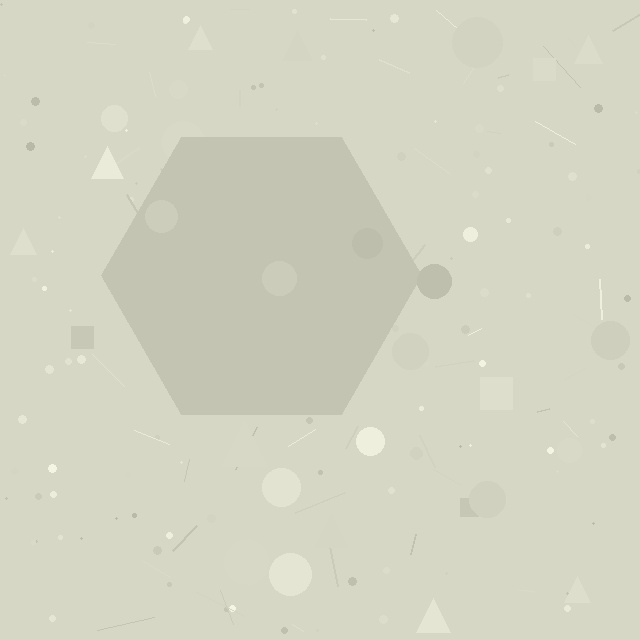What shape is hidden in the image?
A hexagon is hidden in the image.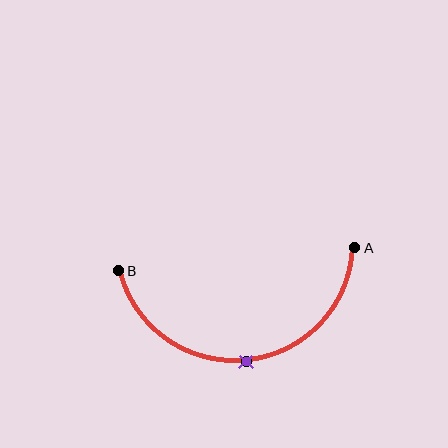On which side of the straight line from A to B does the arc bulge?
The arc bulges below the straight line connecting A and B.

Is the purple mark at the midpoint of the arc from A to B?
Yes. The purple mark lies on the arc at equal arc-length from both A and B — it is the arc midpoint.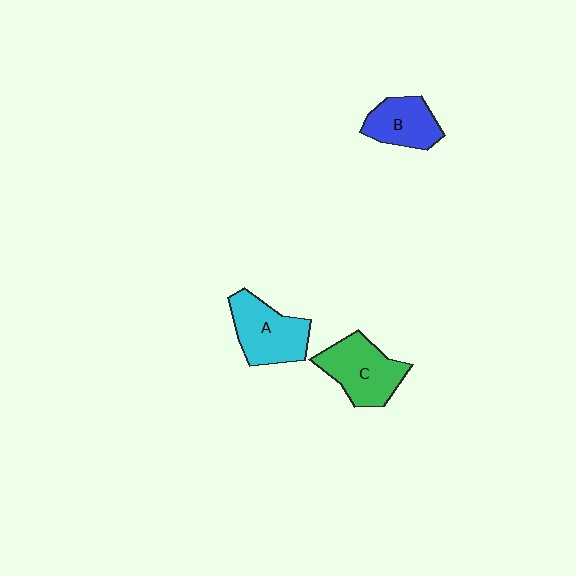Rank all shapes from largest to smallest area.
From largest to smallest: C (green), A (cyan), B (blue).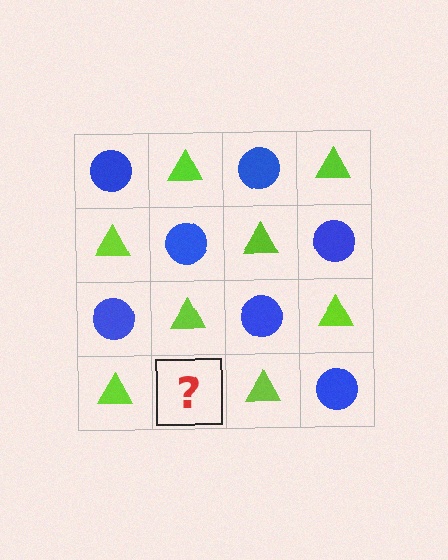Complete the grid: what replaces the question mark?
The question mark should be replaced with a blue circle.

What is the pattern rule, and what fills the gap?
The rule is that it alternates blue circle and lime triangle in a checkerboard pattern. The gap should be filled with a blue circle.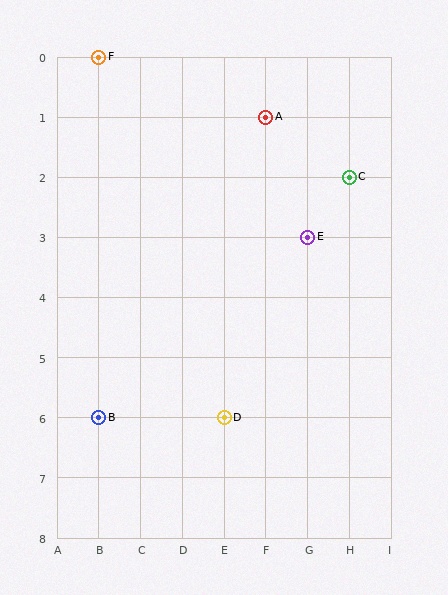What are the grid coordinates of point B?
Point B is at grid coordinates (B, 6).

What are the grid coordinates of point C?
Point C is at grid coordinates (H, 2).